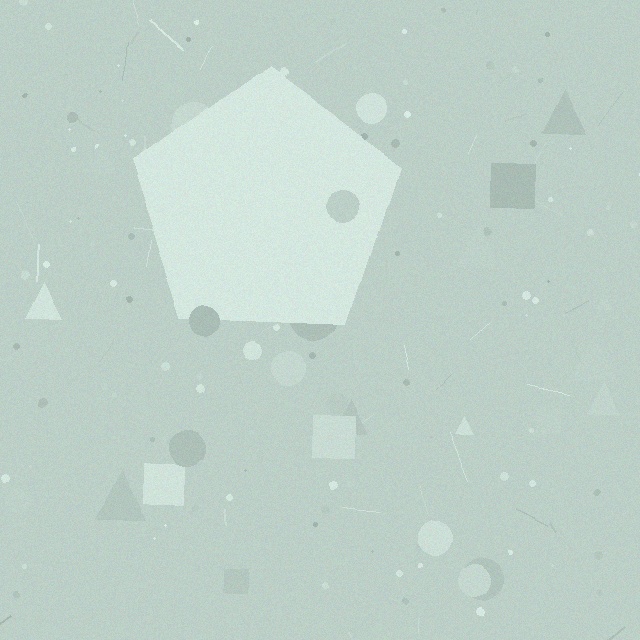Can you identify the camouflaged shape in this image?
The camouflaged shape is a pentagon.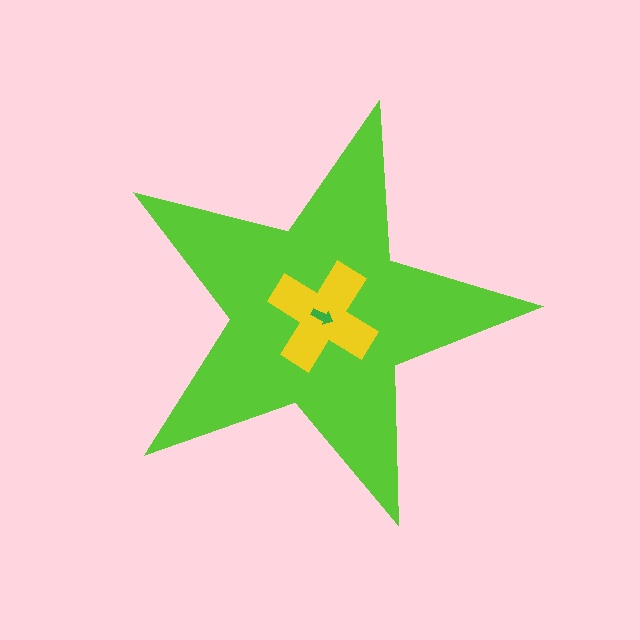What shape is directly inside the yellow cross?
The green arrow.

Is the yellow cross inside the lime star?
Yes.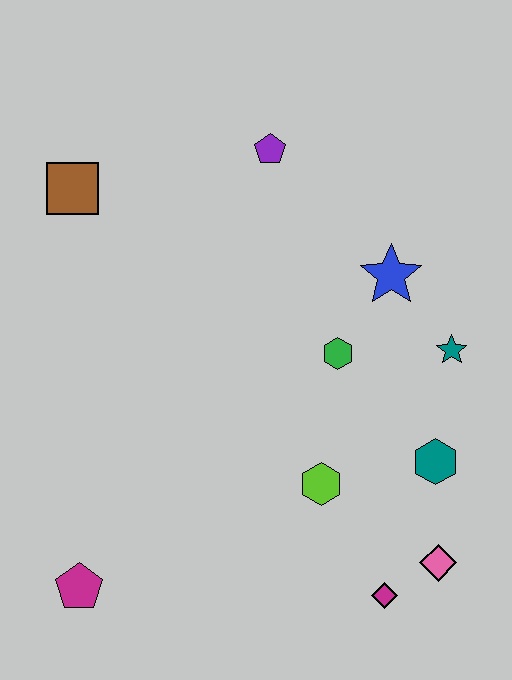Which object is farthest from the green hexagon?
The magenta pentagon is farthest from the green hexagon.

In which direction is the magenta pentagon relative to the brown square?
The magenta pentagon is below the brown square.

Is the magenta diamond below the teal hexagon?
Yes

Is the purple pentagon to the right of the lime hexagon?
No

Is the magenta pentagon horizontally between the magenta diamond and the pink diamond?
No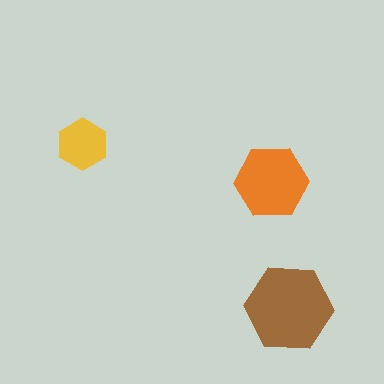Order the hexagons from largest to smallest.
the brown one, the orange one, the yellow one.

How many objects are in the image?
There are 3 objects in the image.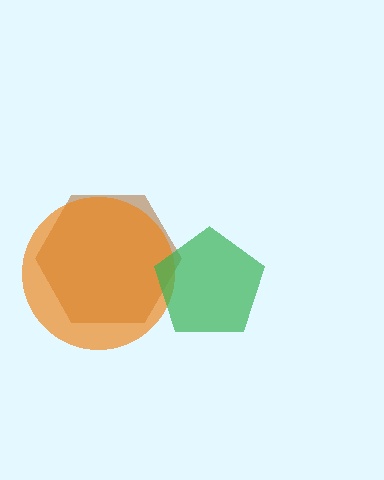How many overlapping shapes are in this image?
There are 3 overlapping shapes in the image.